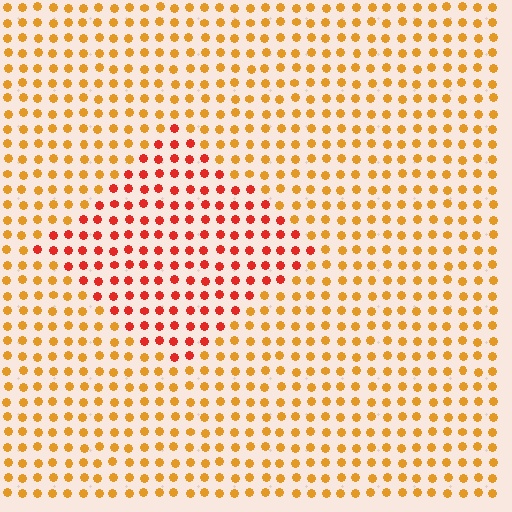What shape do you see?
I see a diamond.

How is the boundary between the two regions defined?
The boundary is defined purely by a slight shift in hue (about 35 degrees). Spacing, size, and orientation are identical on both sides.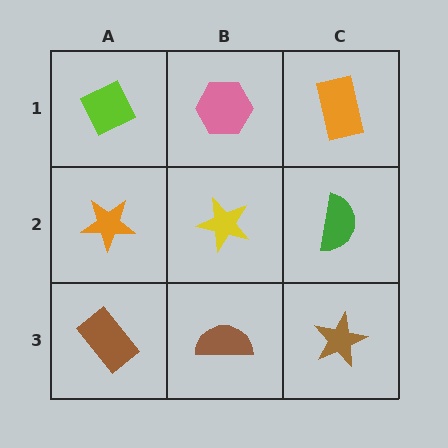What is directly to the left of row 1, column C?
A pink hexagon.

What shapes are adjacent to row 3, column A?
An orange star (row 2, column A), a brown semicircle (row 3, column B).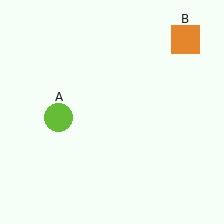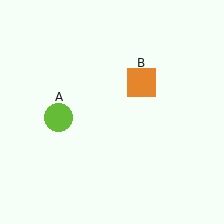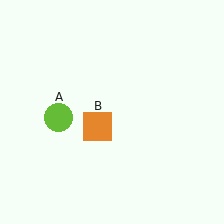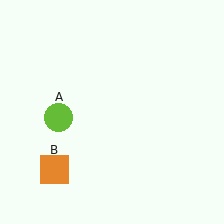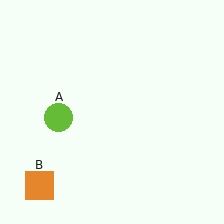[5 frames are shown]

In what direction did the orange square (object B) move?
The orange square (object B) moved down and to the left.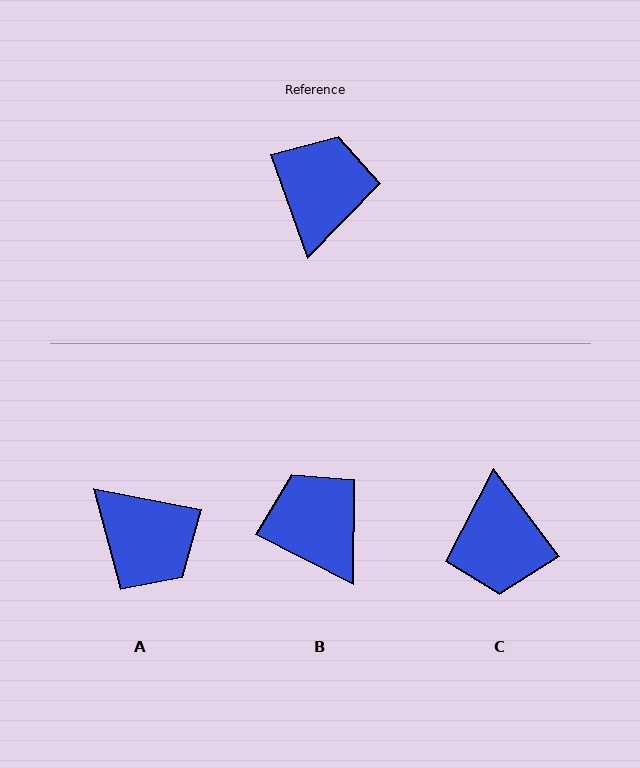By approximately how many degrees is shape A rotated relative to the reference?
Approximately 121 degrees clockwise.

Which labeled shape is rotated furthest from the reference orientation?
C, about 163 degrees away.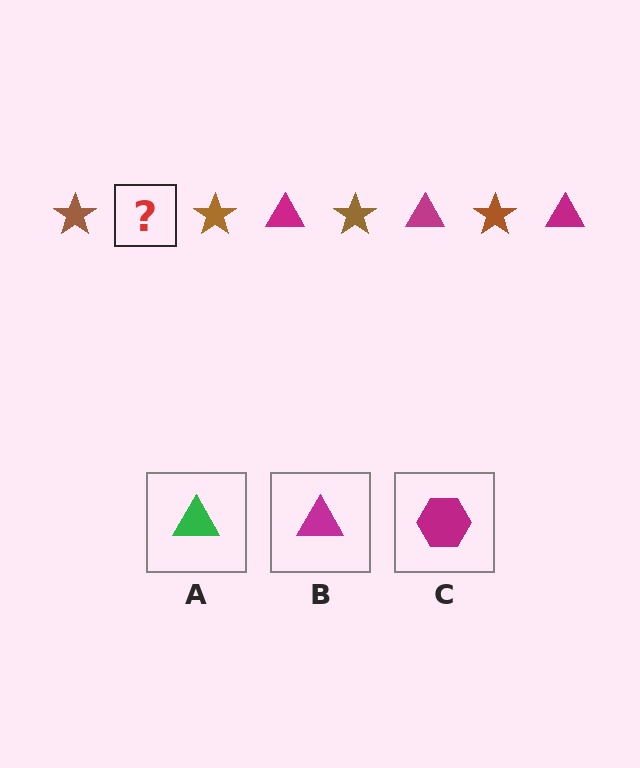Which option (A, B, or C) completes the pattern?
B.